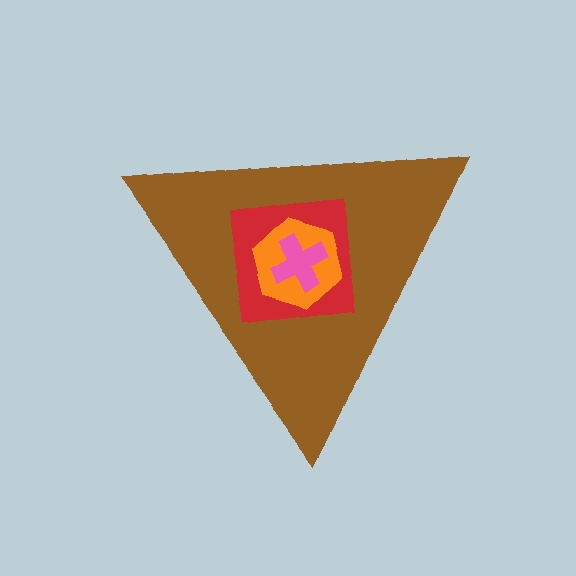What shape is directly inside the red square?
The orange hexagon.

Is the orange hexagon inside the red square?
Yes.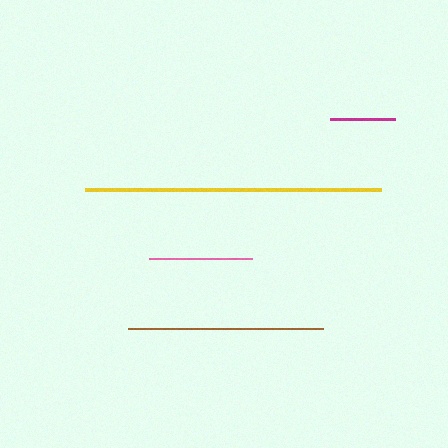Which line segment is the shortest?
The magenta line is the shortest at approximately 65 pixels.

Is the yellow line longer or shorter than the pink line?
The yellow line is longer than the pink line.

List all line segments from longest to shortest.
From longest to shortest: yellow, brown, pink, magenta.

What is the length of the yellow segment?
The yellow segment is approximately 295 pixels long.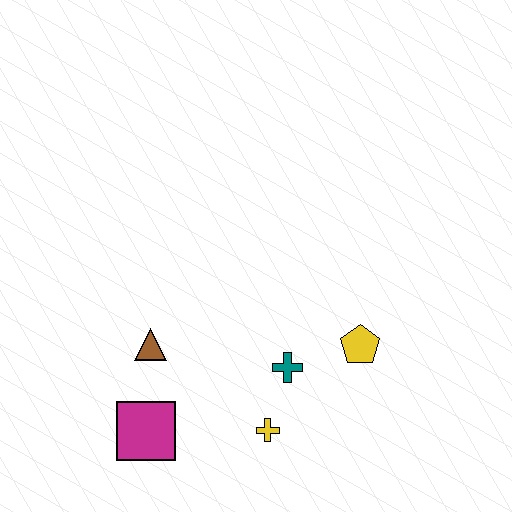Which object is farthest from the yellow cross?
The brown triangle is farthest from the yellow cross.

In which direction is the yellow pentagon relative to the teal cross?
The yellow pentagon is to the right of the teal cross.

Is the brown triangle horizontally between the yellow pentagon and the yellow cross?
No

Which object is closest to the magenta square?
The brown triangle is closest to the magenta square.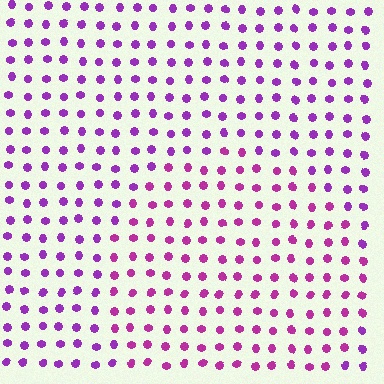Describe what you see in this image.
The image is filled with small purple elements in a uniform arrangement. A circle-shaped region is visible where the elements are tinted to a slightly different hue, forming a subtle color boundary.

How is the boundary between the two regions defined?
The boundary is defined purely by a slight shift in hue (about 26 degrees). Spacing, size, and orientation are identical on both sides.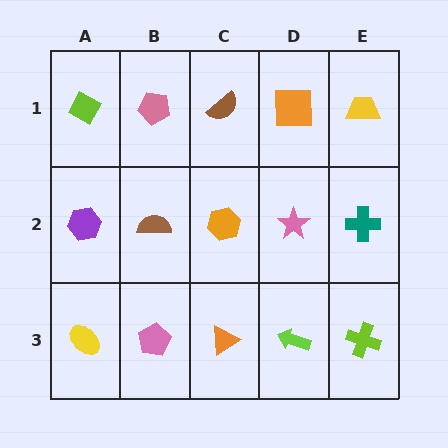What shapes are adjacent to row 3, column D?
A pink star (row 2, column D), an orange triangle (row 3, column C), a lime cross (row 3, column E).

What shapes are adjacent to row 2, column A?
A lime diamond (row 1, column A), a yellow ellipse (row 3, column A), a brown semicircle (row 2, column B).